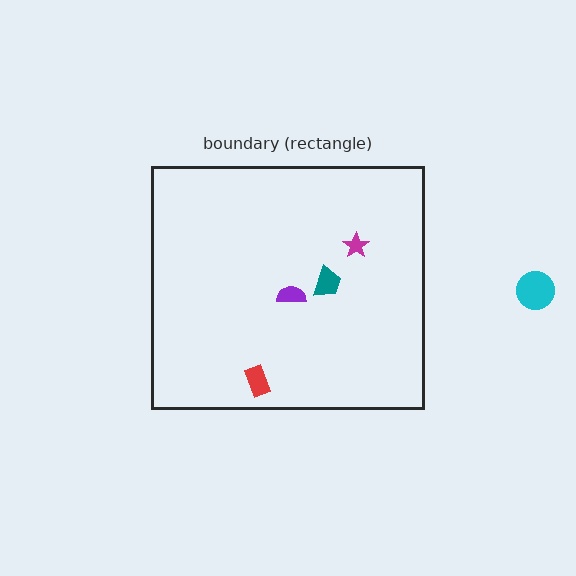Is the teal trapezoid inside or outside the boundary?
Inside.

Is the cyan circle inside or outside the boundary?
Outside.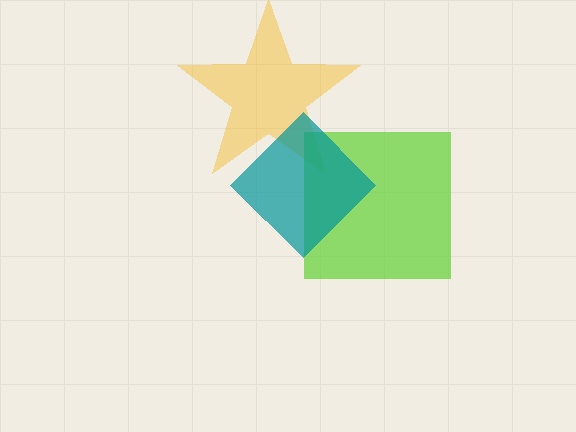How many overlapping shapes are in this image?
There are 3 overlapping shapes in the image.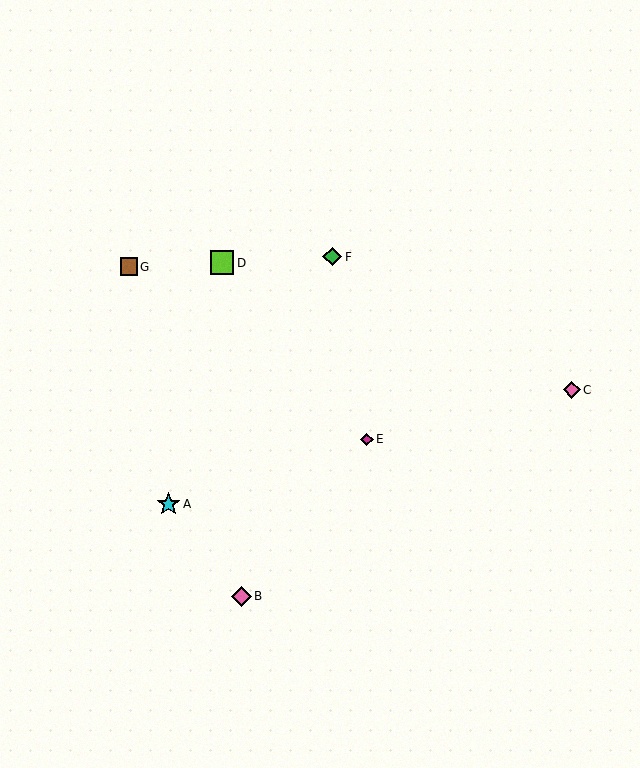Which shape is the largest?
The lime square (labeled D) is the largest.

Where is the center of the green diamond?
The center of the green diamond is at (332, 257).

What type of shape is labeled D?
Shape D is a lime square.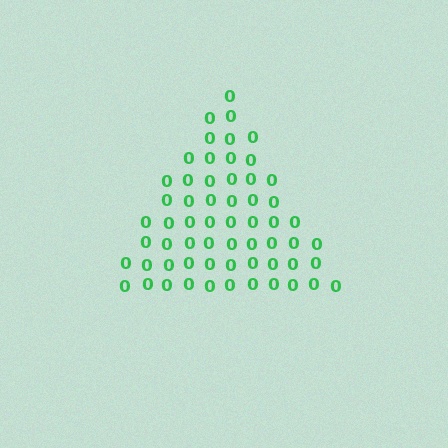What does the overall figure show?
The overall figure shows a triangle.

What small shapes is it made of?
It is made of small digit 0's.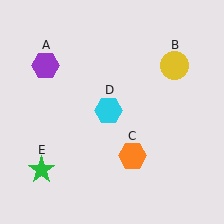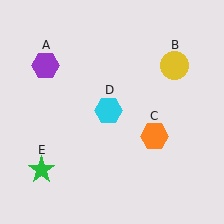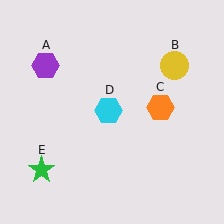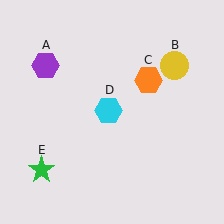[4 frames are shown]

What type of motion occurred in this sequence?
The orange hexagon (object C) rotated counterclockwise around the center of the scene.